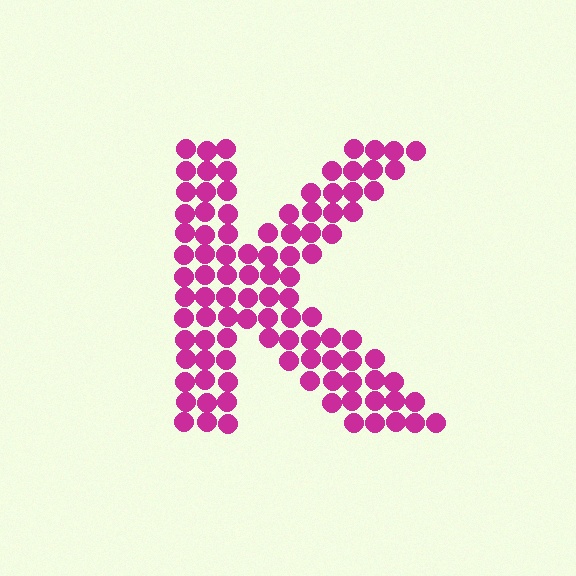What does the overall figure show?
The overall figure shows the letter K.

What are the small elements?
The small elements are circles.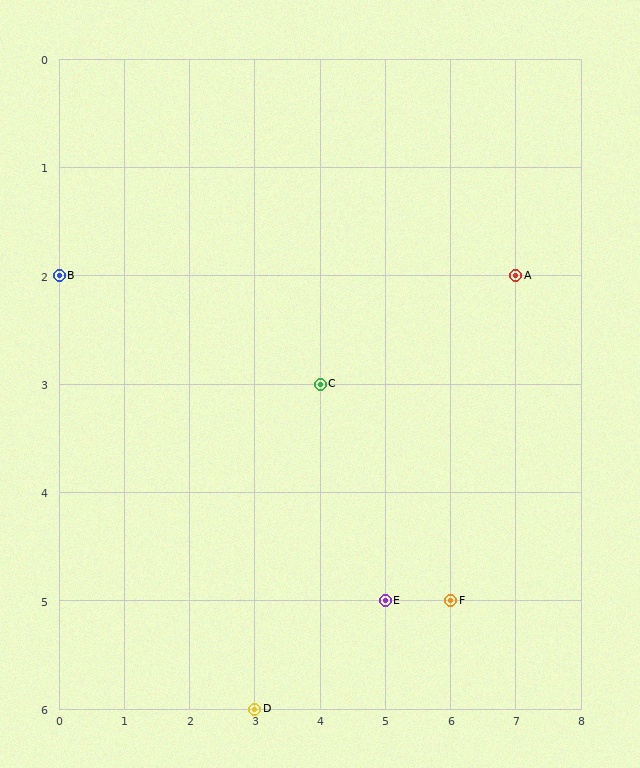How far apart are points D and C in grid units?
Points D and C are 1 column and 3 rows apart (about 3.2 grid units diagonally).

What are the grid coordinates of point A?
Point A is at grid coordinates (7, 2).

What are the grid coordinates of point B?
Point B is at grid coordinates (0, 2).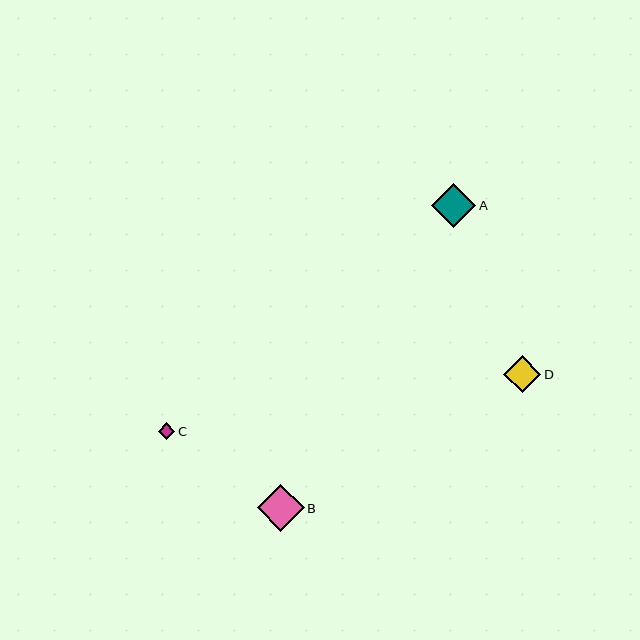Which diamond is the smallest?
Diamond C is the smallest with a size of approximately 17 pixels.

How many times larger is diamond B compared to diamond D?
Diamond B is approximately 1.3 times the size of diamond D.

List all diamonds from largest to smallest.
From largest to smallest: B, A, D, C.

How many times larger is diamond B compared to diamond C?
Diamond B is approximately 2.8 times the size of diamond C.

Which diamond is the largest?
Diamond B is the largest with a size of approximately 47 pixels.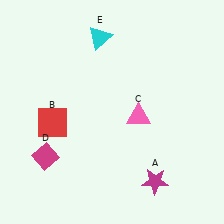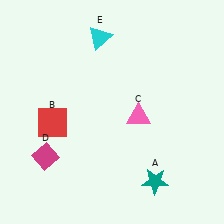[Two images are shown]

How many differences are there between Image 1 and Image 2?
There is 1 difference between the two images.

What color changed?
The star (A) changed from magenta in Image 1 to teal in Image 2.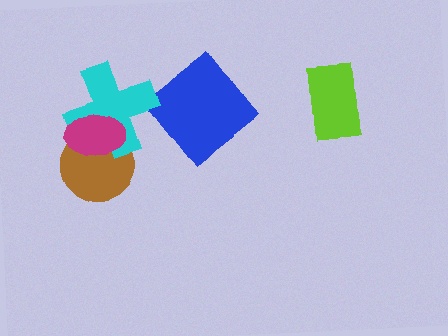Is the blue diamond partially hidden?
No, no other shape covers it.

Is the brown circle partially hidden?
Yes, it is partially covered by another shape.